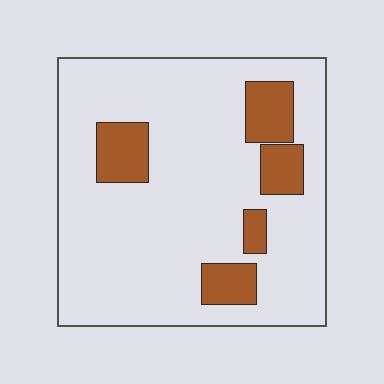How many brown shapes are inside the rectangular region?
5.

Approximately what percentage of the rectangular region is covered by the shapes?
Approximately 15%.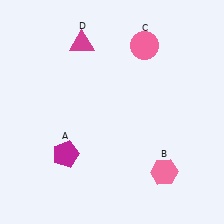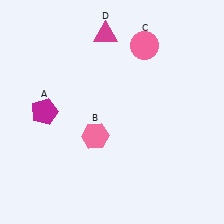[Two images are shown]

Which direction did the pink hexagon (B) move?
The pink hexagon (B) moved left.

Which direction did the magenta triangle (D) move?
The magenta triangle (D) moved right.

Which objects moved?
The objects that moved are: the magenta pentagon (A), the pink hexagon (B), the magenta triangle (D).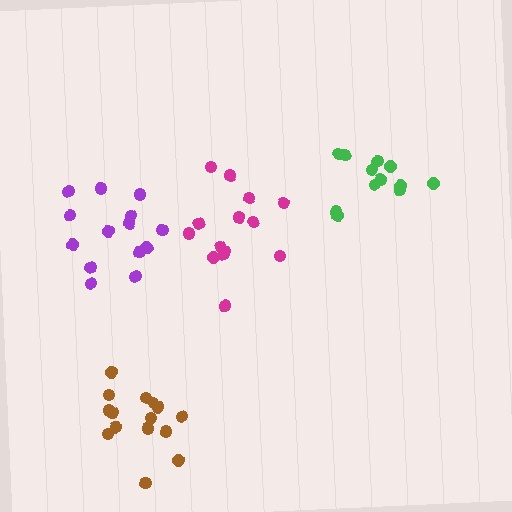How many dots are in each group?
Group 1: 14 dots, Group 2: 12 dots, Group 3: 14 dots, Group 4: 15 dots (55 total).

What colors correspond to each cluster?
The clusters are colored: purple, green, magenta, brown.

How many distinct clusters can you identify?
There are 4 distinct clusters.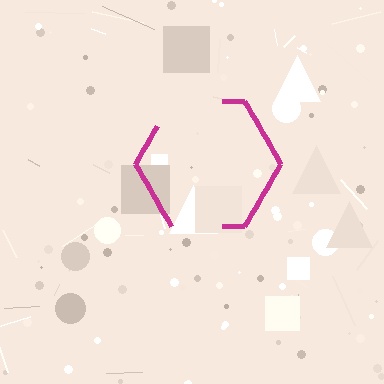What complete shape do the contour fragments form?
The contour fragments form a hexagon.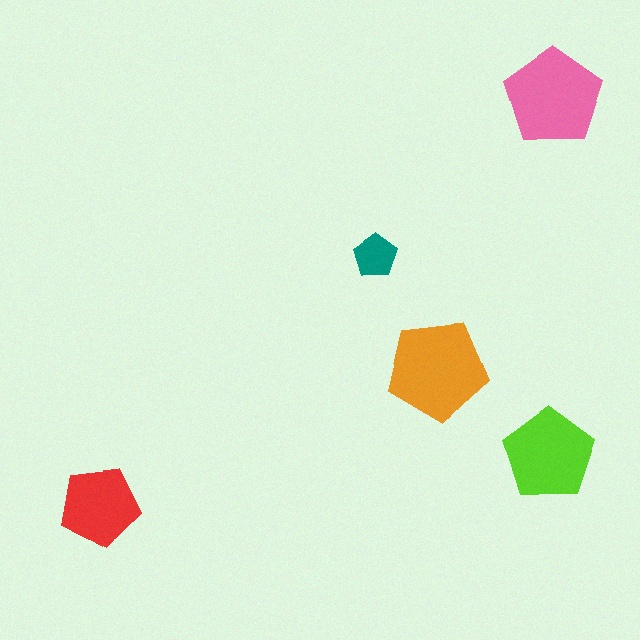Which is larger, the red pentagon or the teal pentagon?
The red one.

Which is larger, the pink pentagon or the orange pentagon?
The orange one.